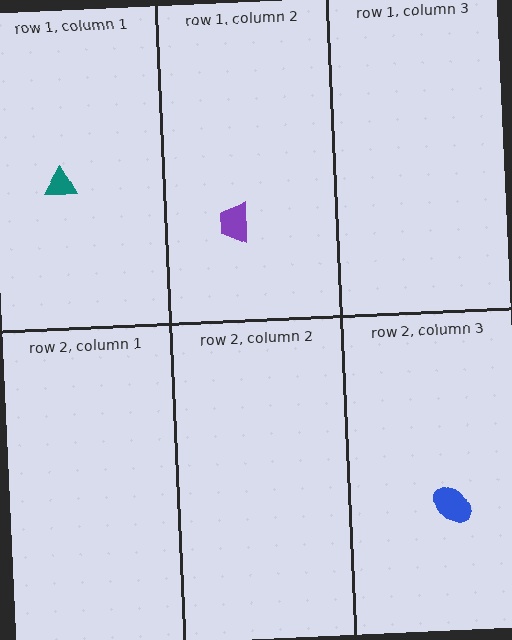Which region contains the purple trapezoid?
The row 1, column 2 region.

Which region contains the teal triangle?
The row 1, column 1 region.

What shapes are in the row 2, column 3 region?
The blue ellipse.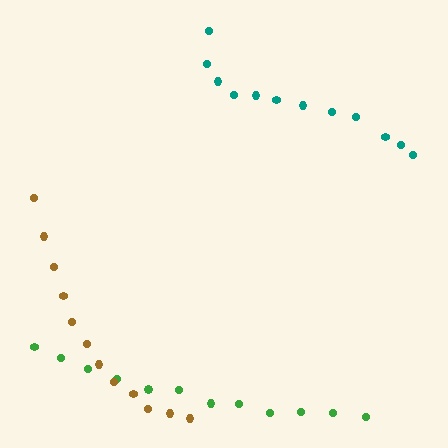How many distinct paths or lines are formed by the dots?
There are 3 distinct paths.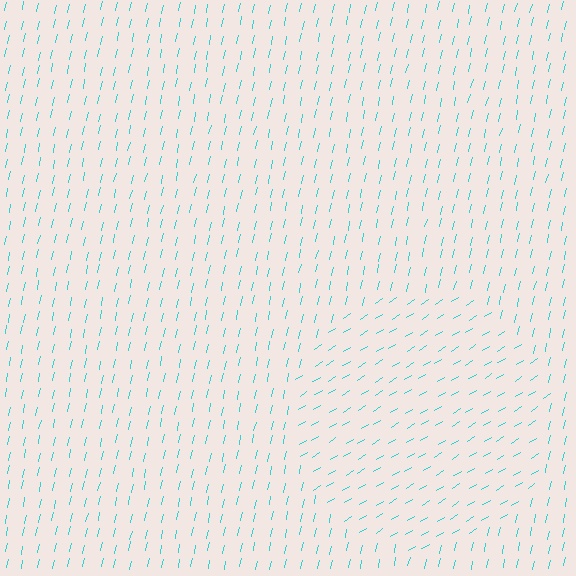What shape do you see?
I see a circle.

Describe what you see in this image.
The image is filled with small cyan line segments. A circle region in the image has lines oriented differently from the surrounding lines, creating a visible texture boundary.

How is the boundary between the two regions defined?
The boundary is defined purely by a change in line orientation (approximately 45 degrees difference). All lines are the same color and thickness.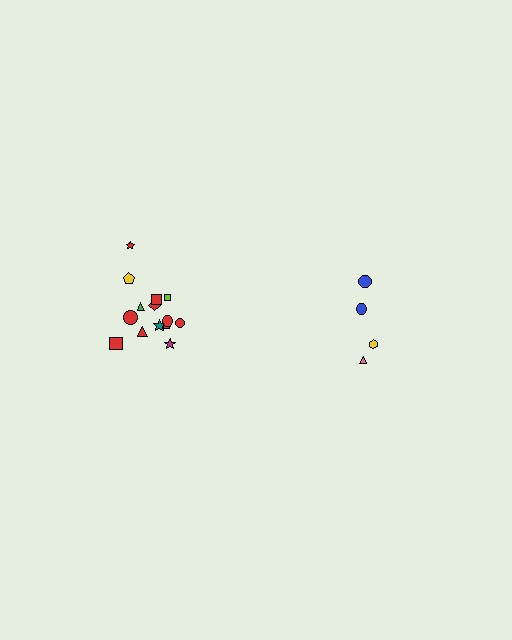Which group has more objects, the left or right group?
The left group.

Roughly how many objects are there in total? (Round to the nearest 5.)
Roughly 20 objects in total.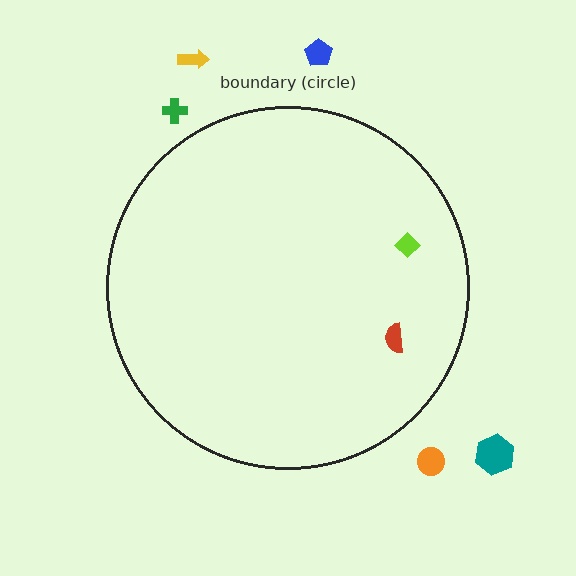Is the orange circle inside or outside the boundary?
Outside.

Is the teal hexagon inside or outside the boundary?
Outside.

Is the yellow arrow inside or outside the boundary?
Outside.